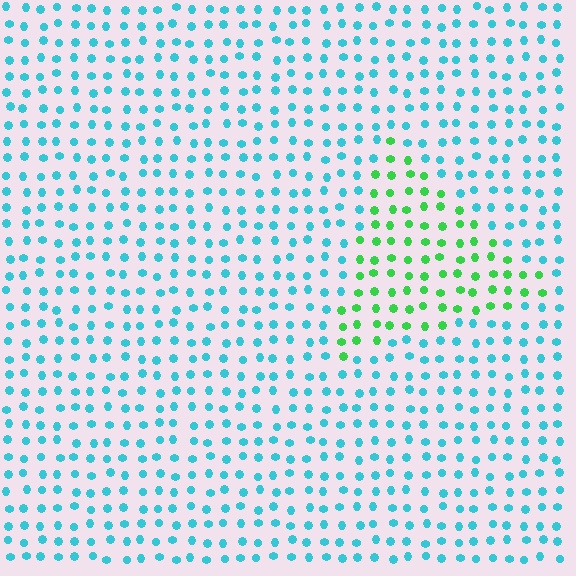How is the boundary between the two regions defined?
The boundary is defined purely by a slight shift in hue (about 58 degrees). Spacing, size, and orientation are identical on both sides.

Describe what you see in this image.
The image is filled with small cyan elements in a uniform arrangement. A triangle-shaped region is visible where the elements are tinted to a slightly different hue, forming a subtle color boundary.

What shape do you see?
I see a triangle.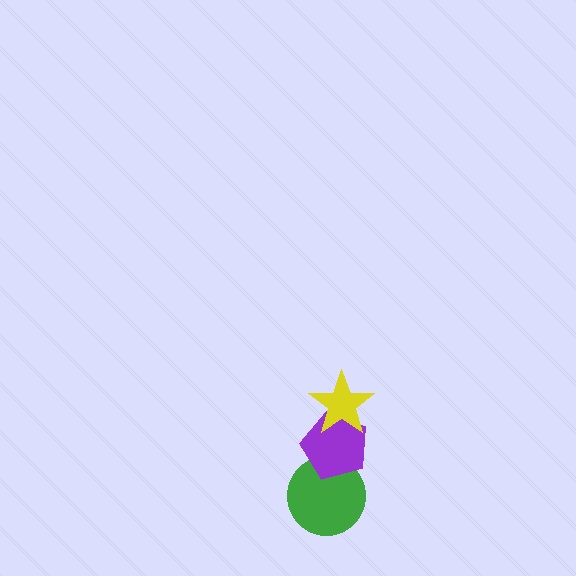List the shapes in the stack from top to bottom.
From top to bottom: the yellow star, the purple pentagon, the green circle.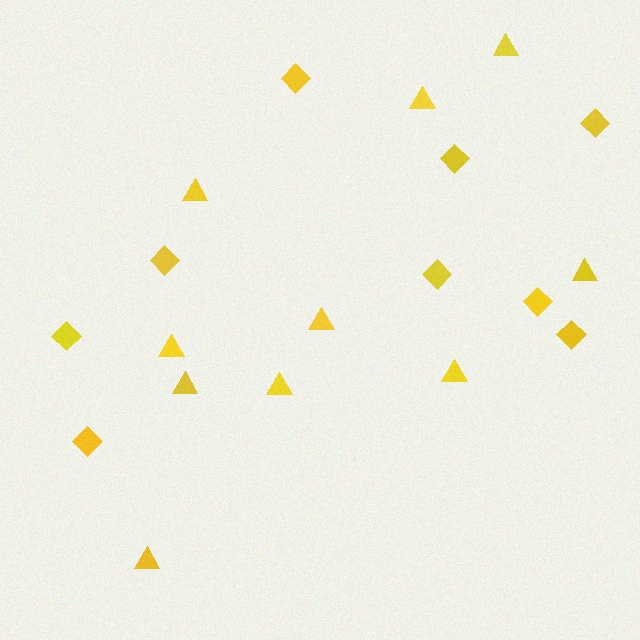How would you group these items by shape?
There are 2 groups: one group of triangles (10) and one group of diamonds (9).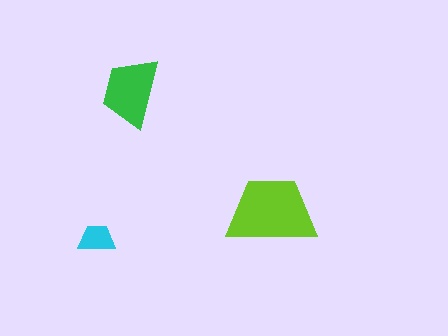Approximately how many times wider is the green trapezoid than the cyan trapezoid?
About 2 times wider.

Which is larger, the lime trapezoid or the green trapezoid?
The lime one.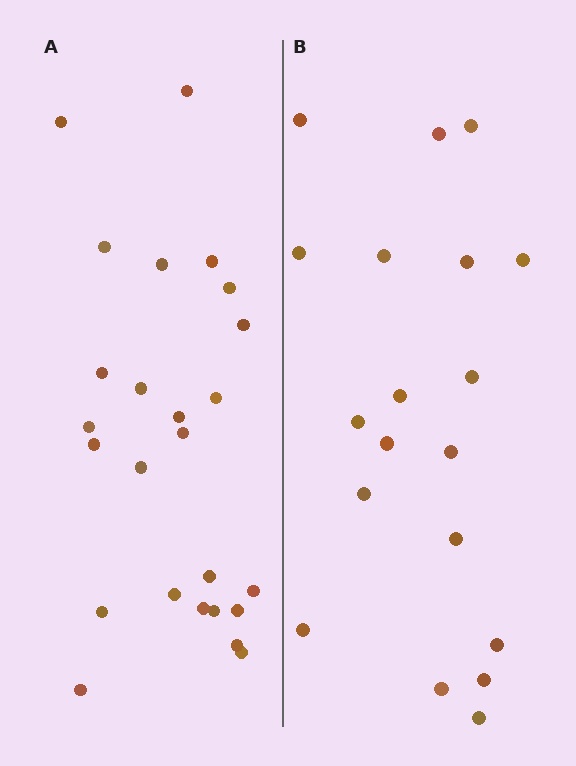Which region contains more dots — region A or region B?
Region A (the left region) has more dots.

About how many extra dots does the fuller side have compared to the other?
Region A has about 6 more dots than region B.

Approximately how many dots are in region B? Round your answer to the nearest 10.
About 20 dots. (The exact count is 19, which rounds to 20.)